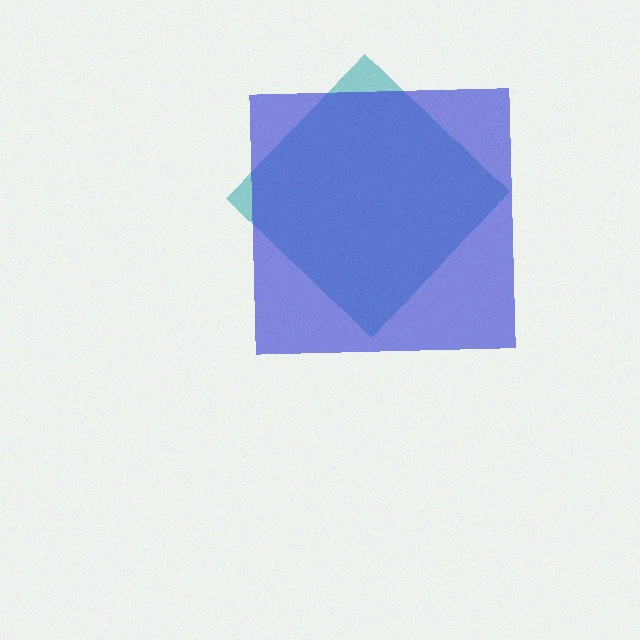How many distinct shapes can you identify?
There are 2 distinct shapes: a teal diamond, a blue square.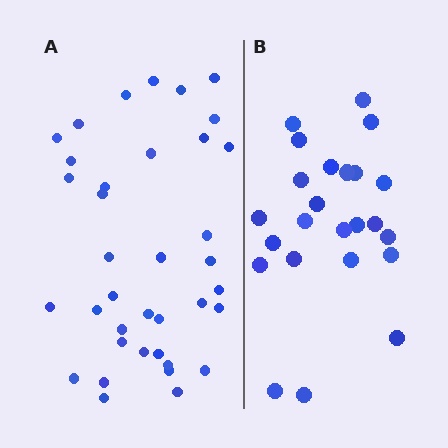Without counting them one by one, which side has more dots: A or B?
Region A (the left region) has more dots.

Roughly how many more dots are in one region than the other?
Region A has approximately 15 more dots than region B.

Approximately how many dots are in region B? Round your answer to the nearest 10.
About 20 dots. (The exact count is 24, which rounds to 20.)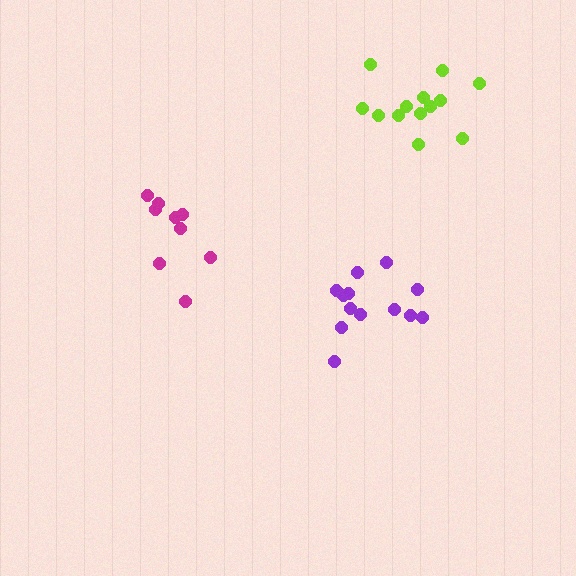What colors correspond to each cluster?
The clusters are colored: purple, magenta, lime.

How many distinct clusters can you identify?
There are 3 distinct clusters.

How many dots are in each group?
Group 1: 13 dots, Group 2: 9 dots, Group 3: 13 dots (35 total).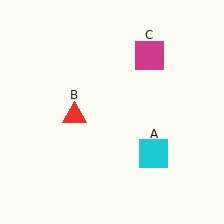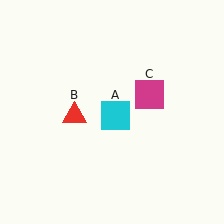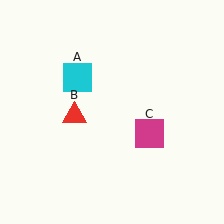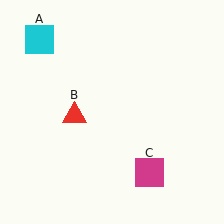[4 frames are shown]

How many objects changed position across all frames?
2 objects changed position: cyan square (object A), magenta square (object C).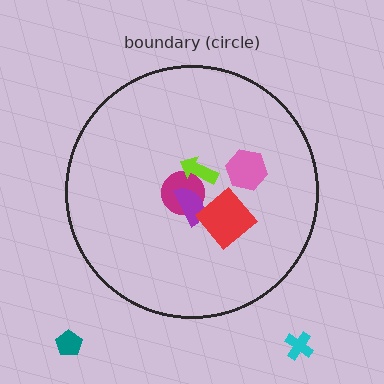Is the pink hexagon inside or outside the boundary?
Inside.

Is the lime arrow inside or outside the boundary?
Inside.